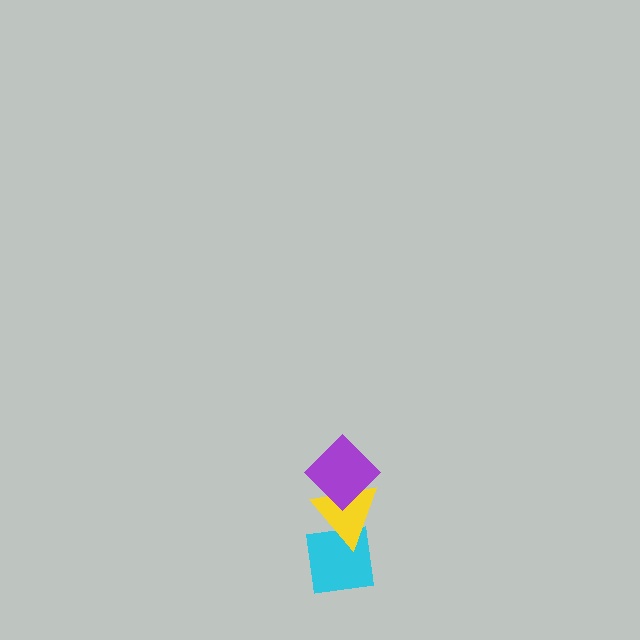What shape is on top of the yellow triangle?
The purple diamond is on top of the yellow triangle.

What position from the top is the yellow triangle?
The yellow triangle is 2nd from the top.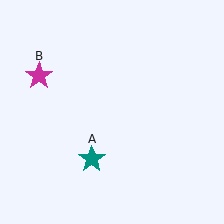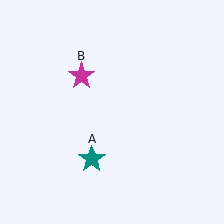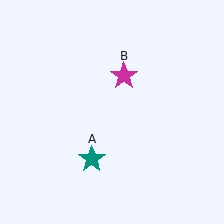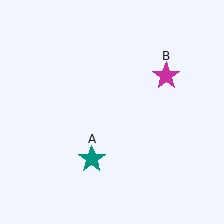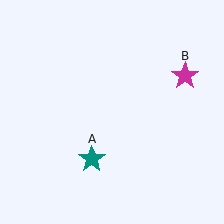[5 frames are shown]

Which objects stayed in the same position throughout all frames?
Teal star (object A) remained stationary.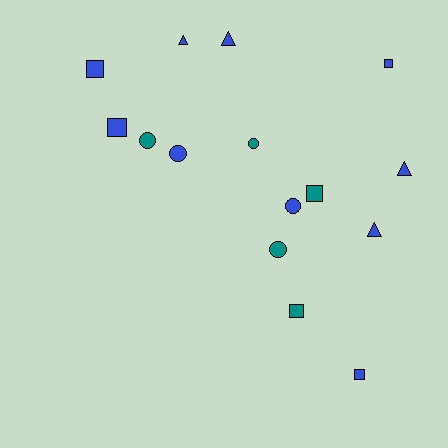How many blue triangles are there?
There are 4 blue triangles.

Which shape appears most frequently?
Square, with 6 objects.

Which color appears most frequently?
Blue, with 10 objects.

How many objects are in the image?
There are 15 objects.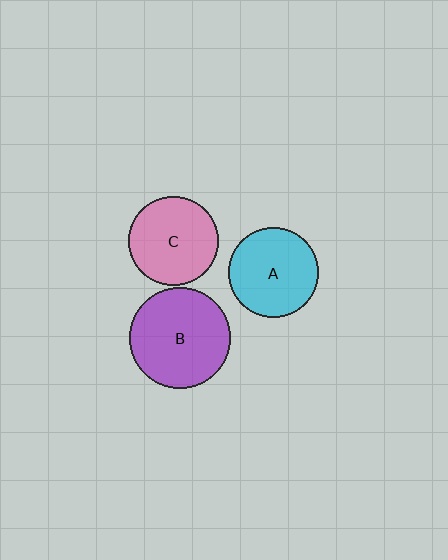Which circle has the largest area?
Circle B (purple).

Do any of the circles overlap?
No, none of the circles overlap.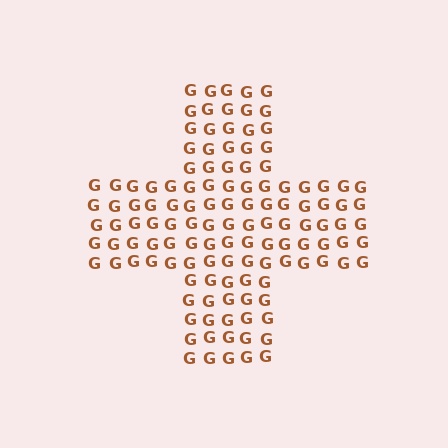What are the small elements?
The small elements are letter G's.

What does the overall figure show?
The overall figure shows a cross.